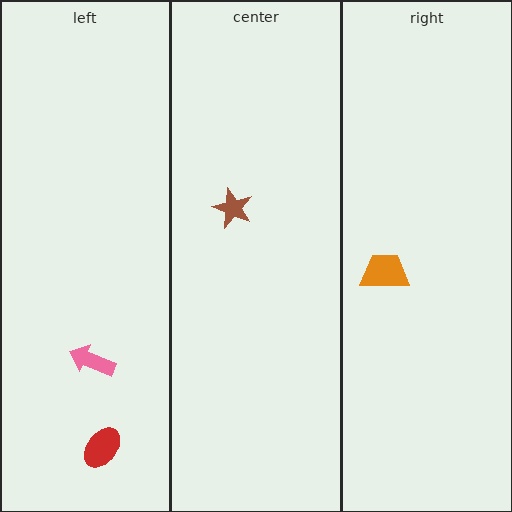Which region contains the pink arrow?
The left region.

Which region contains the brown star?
The center region.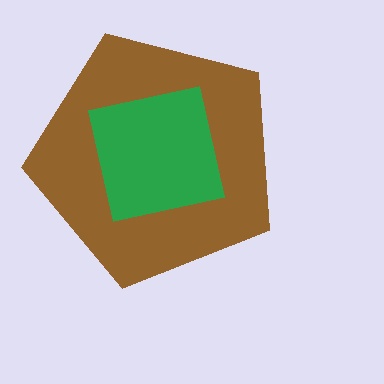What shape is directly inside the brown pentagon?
The green square.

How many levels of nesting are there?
2.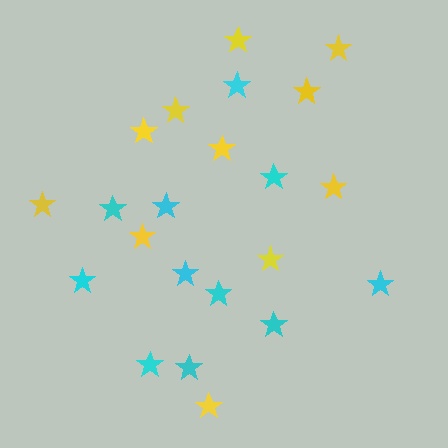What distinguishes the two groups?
There are 2 groups: one group of cyan stars (11) and one group of yellow stars (11).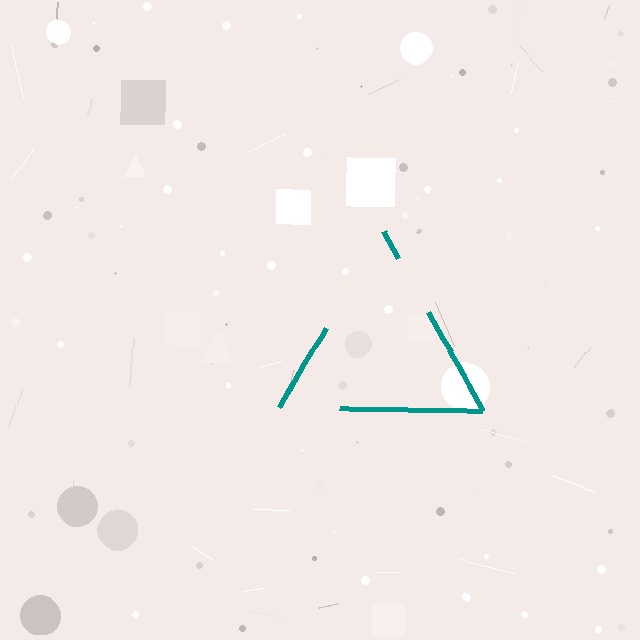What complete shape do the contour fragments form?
The contour fragments form a triangle.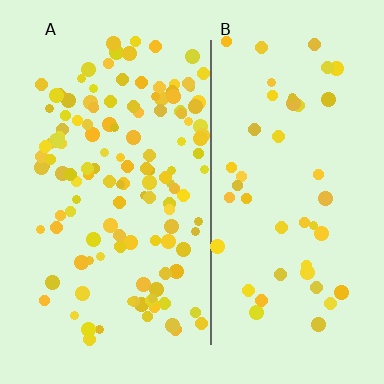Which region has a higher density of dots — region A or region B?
A (the left).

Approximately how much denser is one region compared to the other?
Approximately 2.9× — region A over region B.